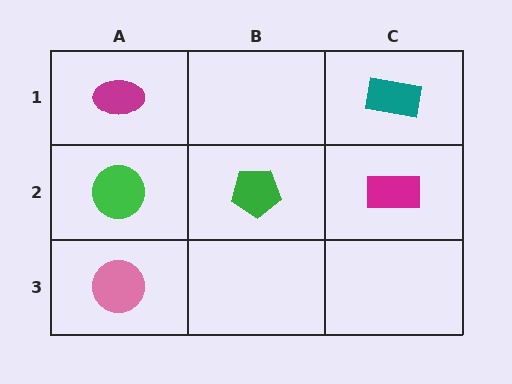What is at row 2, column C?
A magenta rectangle.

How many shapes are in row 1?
2 shapes.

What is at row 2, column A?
A green circle.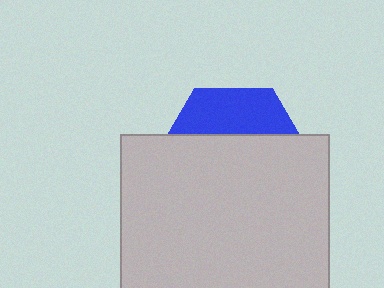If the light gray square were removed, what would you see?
You would see the complete blue hexagon.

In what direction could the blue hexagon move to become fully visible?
The blue hexagon could move up. That would shift it out from behind the light gray square entirely.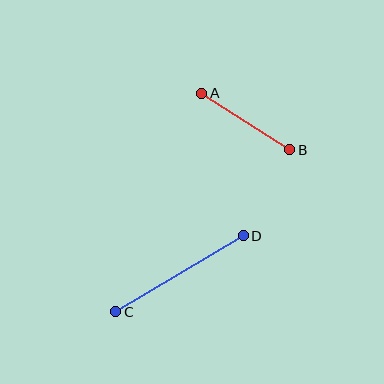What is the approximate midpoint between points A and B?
The midpoint is at approximately (246, 122) pixels.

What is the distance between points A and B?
The distance is approximately 105 pixels.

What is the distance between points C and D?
The distance is approximately 148 pixels.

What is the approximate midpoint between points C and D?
The midpoint is at approximately (180, 274) pixels.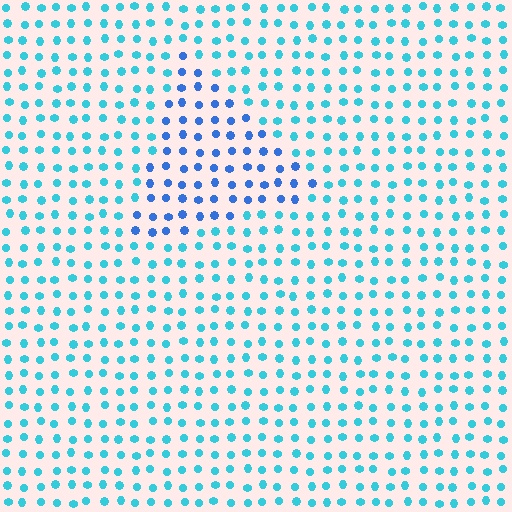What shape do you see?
I see a triangle.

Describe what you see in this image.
The image is filled with small cyan elements in a uniform arrangement. A triangle-shaped region is visible where the elements are tinted to a slightly different hue, forming a subtle color boundary.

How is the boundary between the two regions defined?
The boundary is defined purely by a slight shift in hue (about 33 degrees). Spacing, size, and orientation are identical on both sides.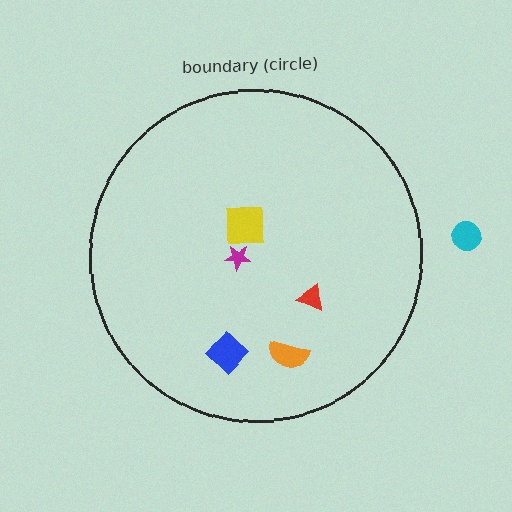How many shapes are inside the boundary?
5 inside, 1 outside.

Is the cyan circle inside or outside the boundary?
Outside.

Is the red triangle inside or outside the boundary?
Inside.